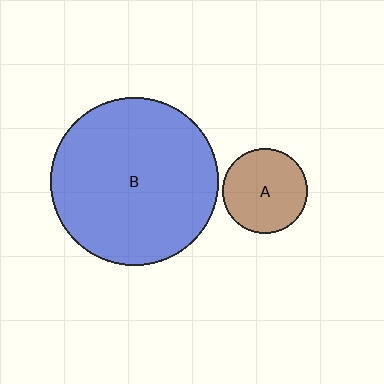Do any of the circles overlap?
No, none of the circles overlap.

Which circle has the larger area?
Circle B (blue).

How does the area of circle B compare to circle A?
Approximately 3.9 times.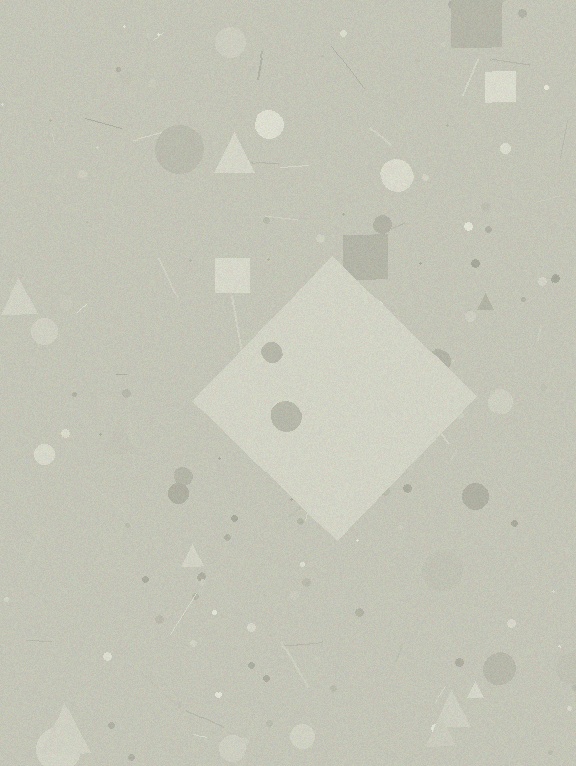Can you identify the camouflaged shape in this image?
The camouflaged shape is a diamond.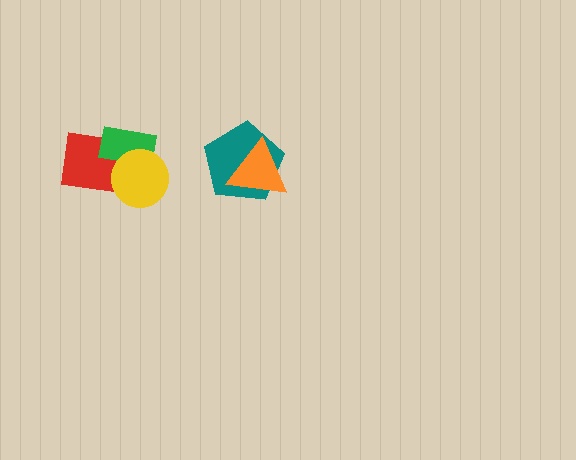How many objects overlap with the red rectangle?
2 objects overlap with the red rectangle.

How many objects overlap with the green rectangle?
2 objects overlap with the green rectangle.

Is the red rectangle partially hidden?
Yes, it is partially covered by another shape.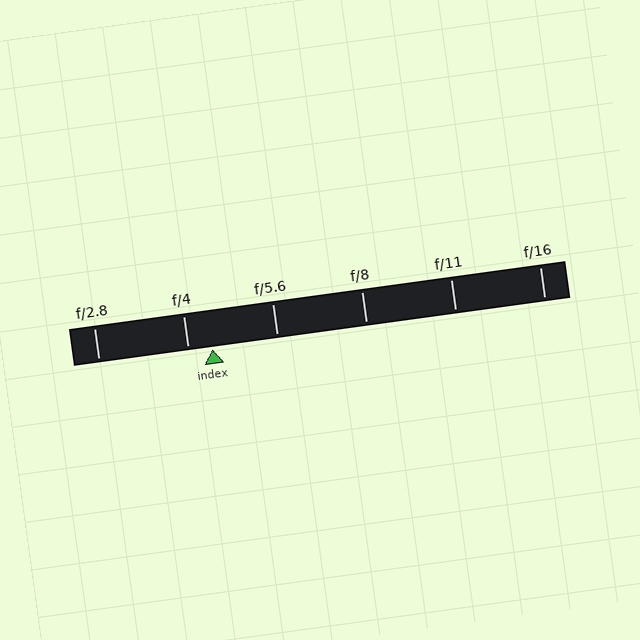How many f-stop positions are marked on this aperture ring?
There are 6 f-stop positions marked.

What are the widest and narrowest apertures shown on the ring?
The widest aperture shown is f/2.8 and the narrowest is f/16.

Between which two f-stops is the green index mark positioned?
The index mark is between f/4 and f/5.6.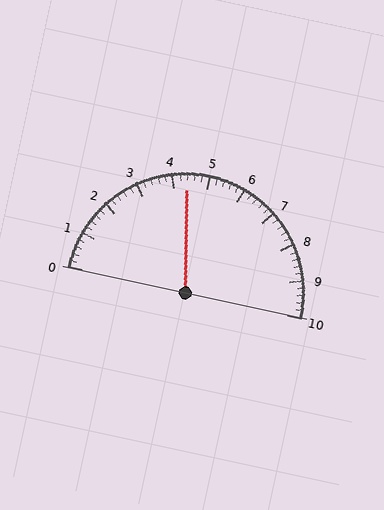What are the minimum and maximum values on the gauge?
The gauge ranges from 0 to 10.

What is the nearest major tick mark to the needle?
The nearest major tick mark is 4.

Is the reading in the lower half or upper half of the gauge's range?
The reading is in the lower half of the range (0 to 10).